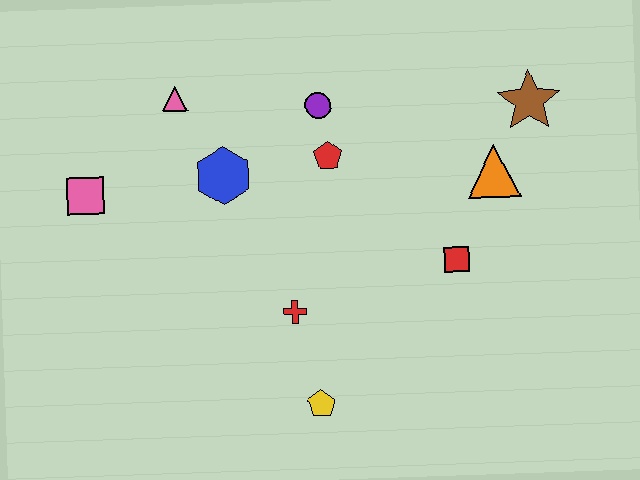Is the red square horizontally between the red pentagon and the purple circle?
No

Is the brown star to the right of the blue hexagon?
Yes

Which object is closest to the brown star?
The orange triangle is closest to the brown star.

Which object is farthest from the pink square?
The brown star is farthest from the pink square.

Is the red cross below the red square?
Yes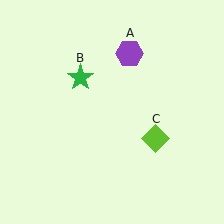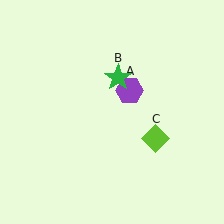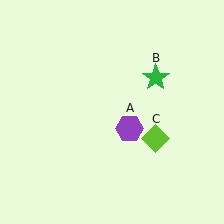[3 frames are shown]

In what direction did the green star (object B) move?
The green star (object B) moved right.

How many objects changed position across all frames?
2 objects changed position: purple hexagon (object A), green star (object B).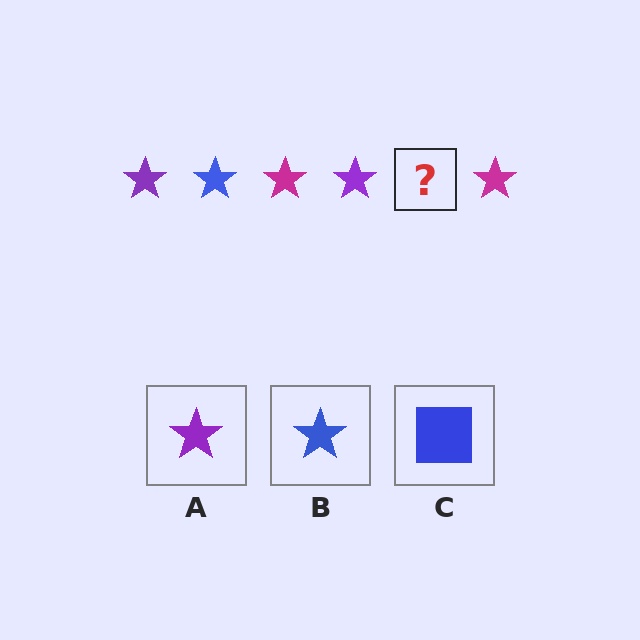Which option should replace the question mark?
Option B.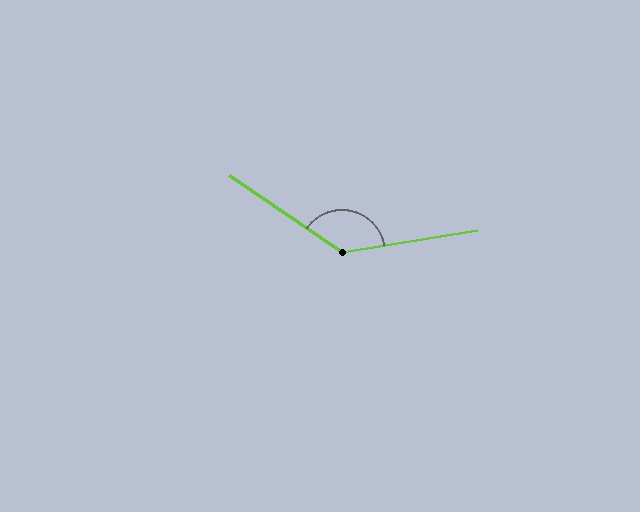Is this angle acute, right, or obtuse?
It is obtuse.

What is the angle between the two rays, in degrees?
Approximately 136 degrees.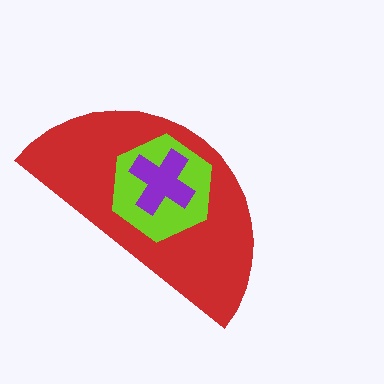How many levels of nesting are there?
3.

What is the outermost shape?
The red semicircle.